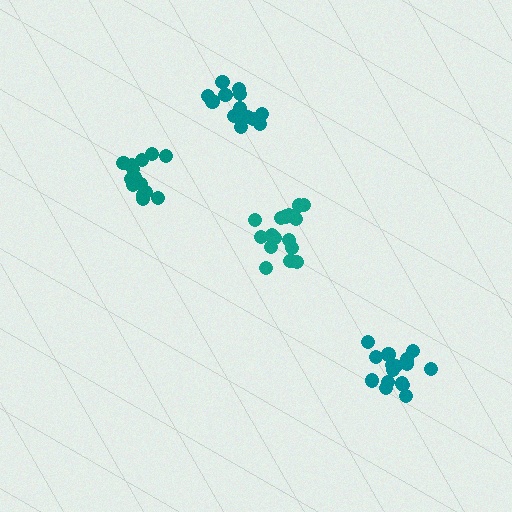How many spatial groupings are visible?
There are 4 spatial groupings.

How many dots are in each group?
Group 1: 15 dots, Group 2: 16 dots, Group 3: 15 dots, Group 4: 16 dots (62 total).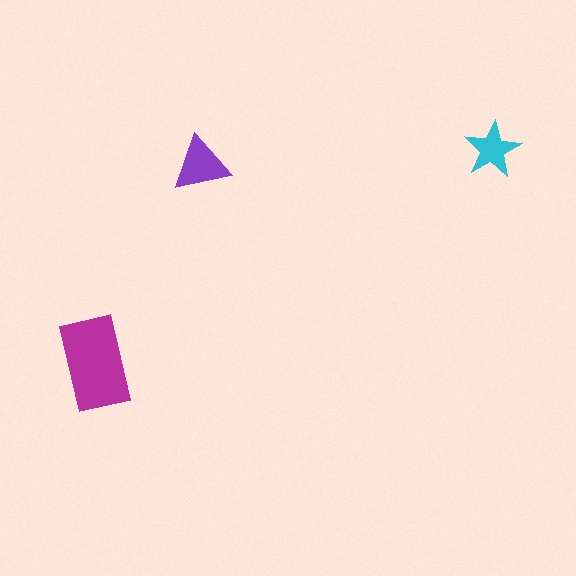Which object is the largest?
The magenta rectangle.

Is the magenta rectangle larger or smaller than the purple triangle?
Larger.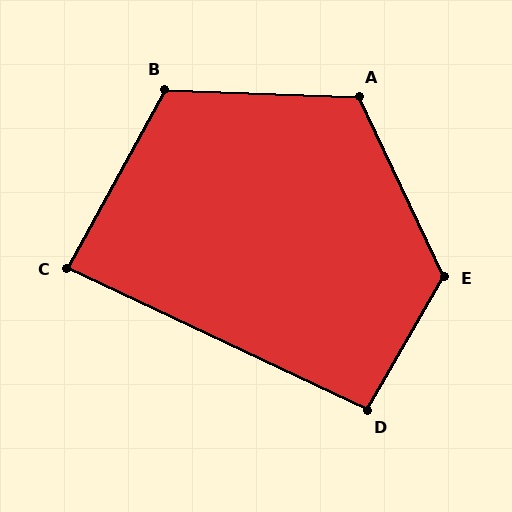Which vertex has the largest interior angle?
E, at approximately 124 degrees.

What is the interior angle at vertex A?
Approximately 117 degrees (obtuse).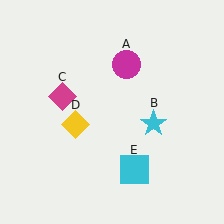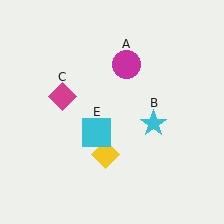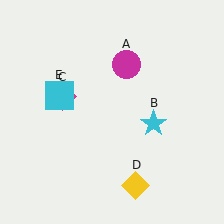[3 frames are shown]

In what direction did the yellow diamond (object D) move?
The yellow diamond (object D) moved down and to the right.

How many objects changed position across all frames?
2 objects changed position: yellow diamond (object D), cyan square (object E).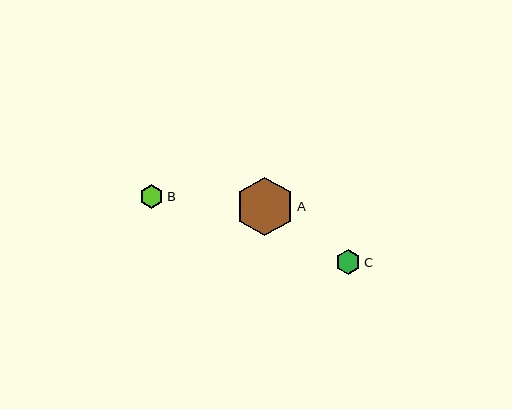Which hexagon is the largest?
Hexagon A is the largest with a size of approximately 58 pixels.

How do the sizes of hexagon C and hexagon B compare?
Hexagon C and hexagon B are approximately the same size.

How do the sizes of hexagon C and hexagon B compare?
Hexagon C and hexagon B are approximately the same size.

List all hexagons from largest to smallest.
From largest to smallest: A, C, B.